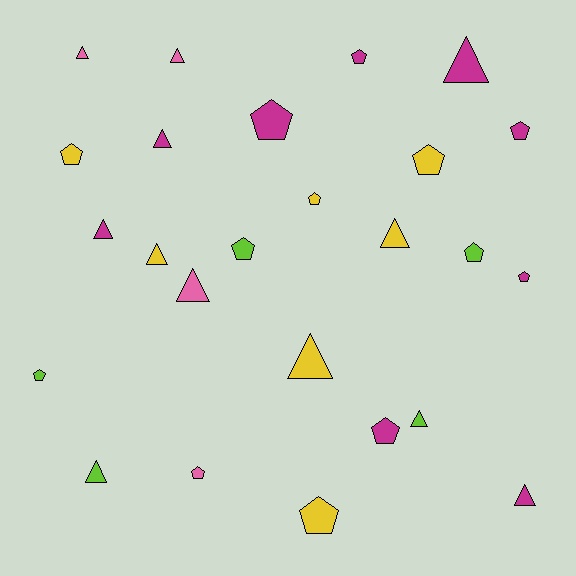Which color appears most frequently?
Magenta, with 9 objects.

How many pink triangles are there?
There are 3 pink triangles.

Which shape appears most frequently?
Pentagon, with 13 objects.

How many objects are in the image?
There are 25 objects.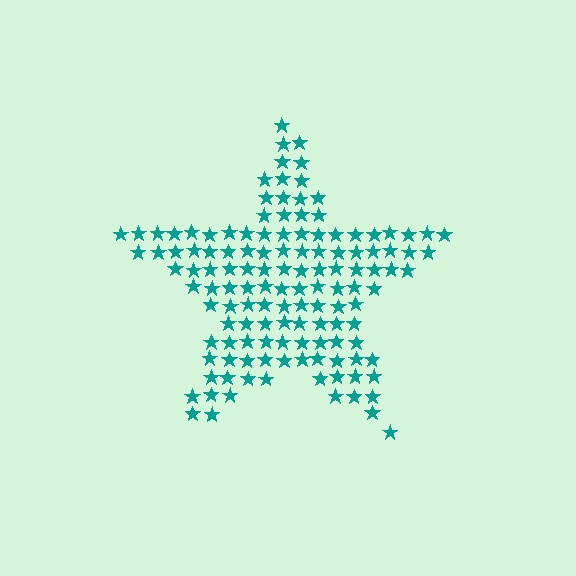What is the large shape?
The large shape is a star.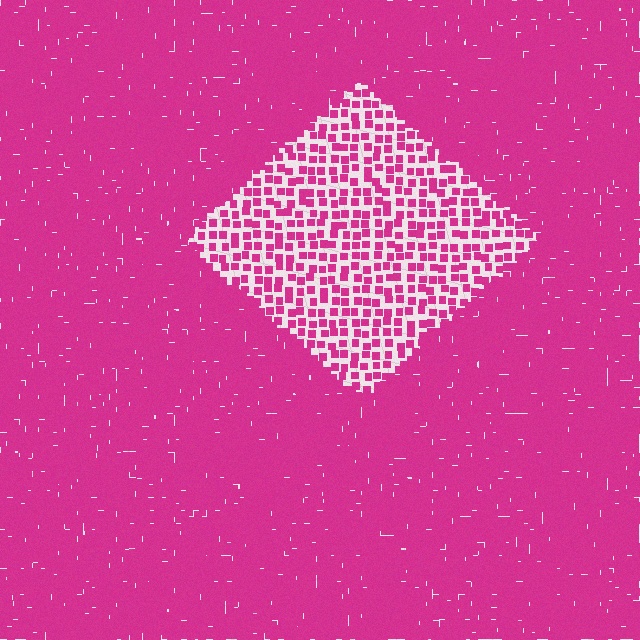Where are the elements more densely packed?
The elements are more densely packed outside the diamond boundary.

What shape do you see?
I see a diamond.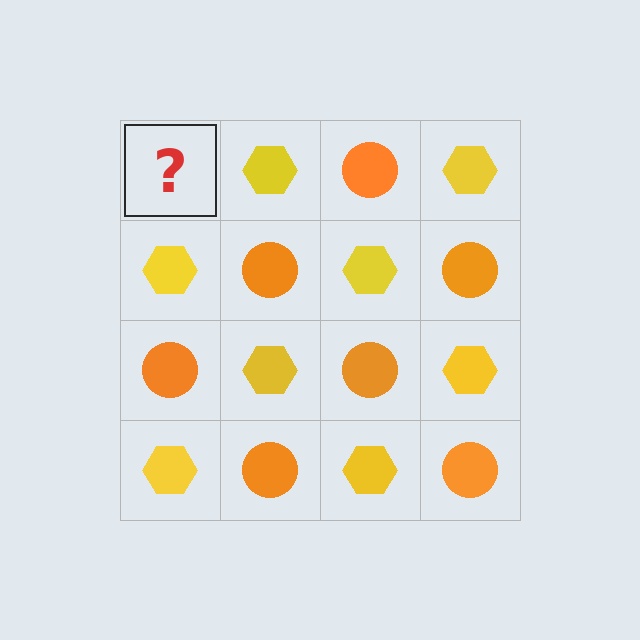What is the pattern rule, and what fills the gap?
The rule is that it alternates orange circle and yellow hexagon in a checkerboard pattern. The gap should be filled with an orange circle.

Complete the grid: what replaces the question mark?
The question mark should be replaced with an orange circle.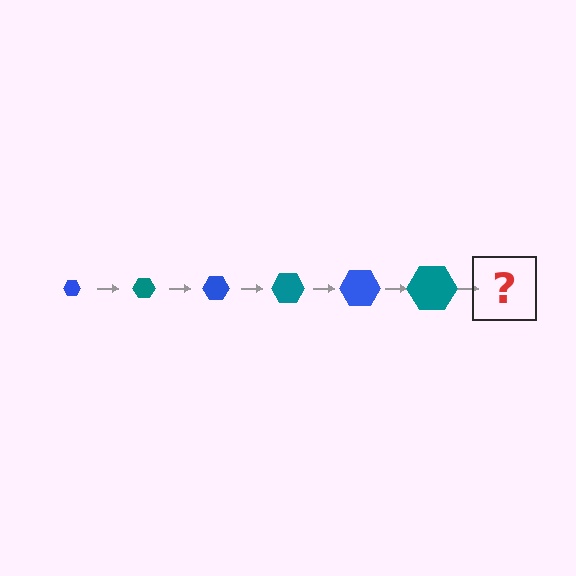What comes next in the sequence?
The next element should be a blue hexagon, larger than the previous one.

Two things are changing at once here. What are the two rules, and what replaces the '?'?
The two rules are that the hexagon grows larger each step and the color cycles through blue and teal. The '?' should be a blue hexagon, larger than the previous one.